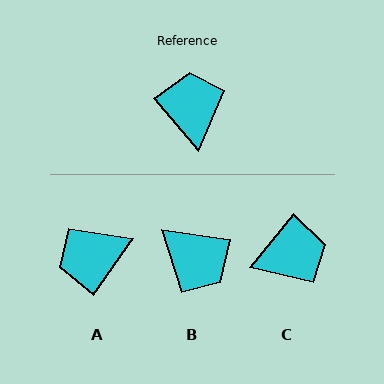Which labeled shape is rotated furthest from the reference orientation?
B, about 139 degrees away.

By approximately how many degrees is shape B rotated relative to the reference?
Approximately 139 degrees clockwise.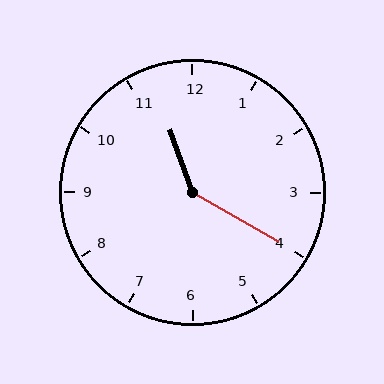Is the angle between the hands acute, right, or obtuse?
It is obtuse.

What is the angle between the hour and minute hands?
Approximately 140 degrees.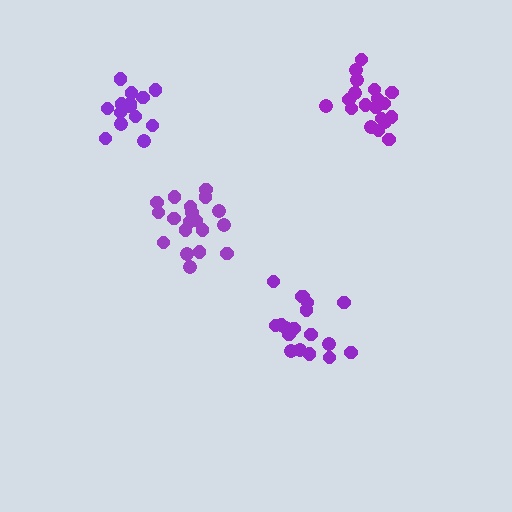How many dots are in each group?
Group 1: 19 dots, Group 2: 19 dots, Group 3: 14 dots, Group 4: 18 dots (70 total).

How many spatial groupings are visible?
There are 4 spatial groupings.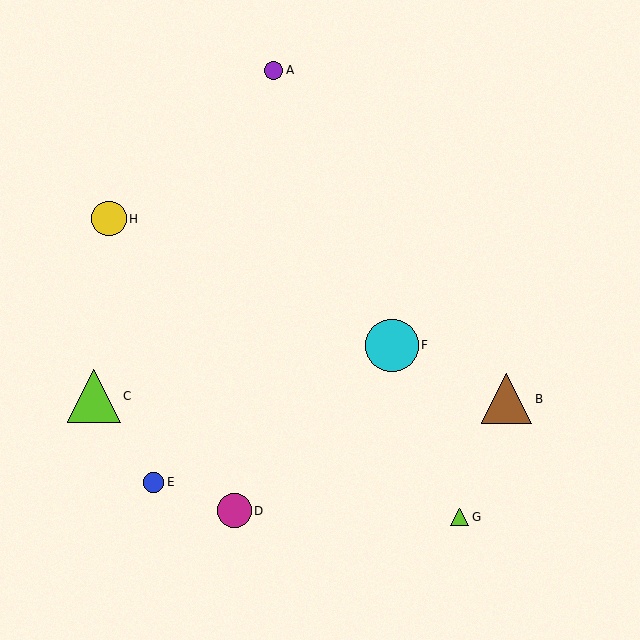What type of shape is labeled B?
Shape B is a brown triangle.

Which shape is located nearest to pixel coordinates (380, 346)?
The cyan circle (labeled F) at (392, 345) is nearest to that location.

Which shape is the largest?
The lime triangle (labeled C) is the largest.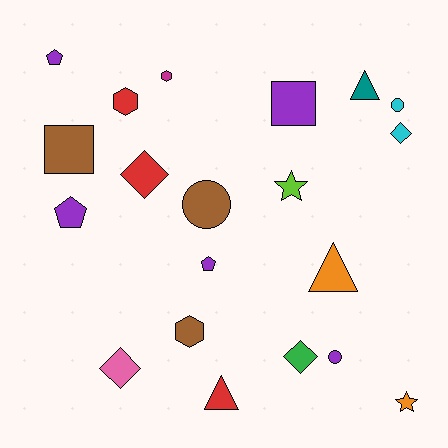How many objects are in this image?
There are 20 objects.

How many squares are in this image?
There are 2 squares.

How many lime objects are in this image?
There is 1 lime object.